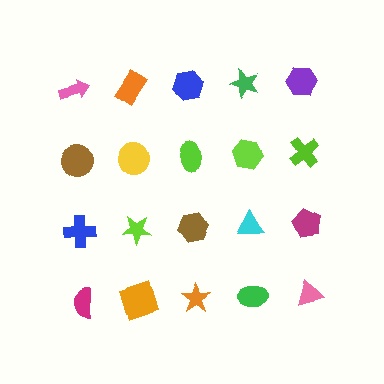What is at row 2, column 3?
A lime ellipse.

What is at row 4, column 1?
A magenta semicircle.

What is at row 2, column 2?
A yellow circle.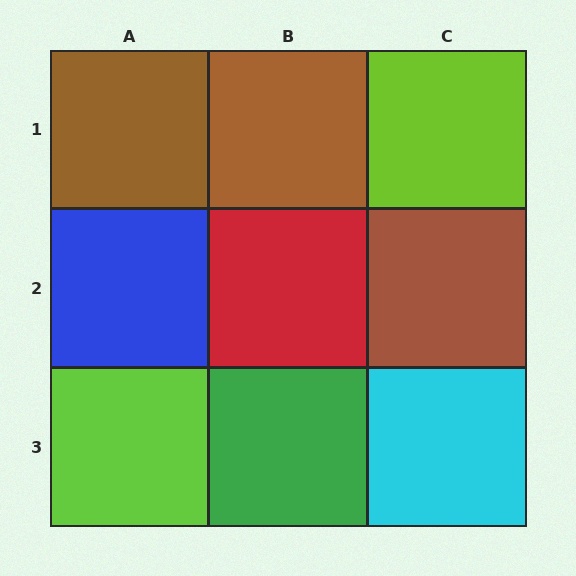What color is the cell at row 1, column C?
Lime.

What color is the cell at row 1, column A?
Brown.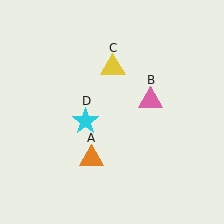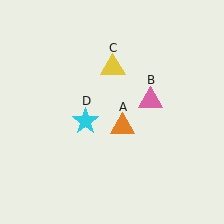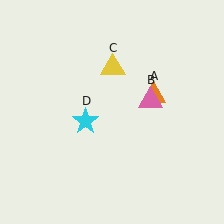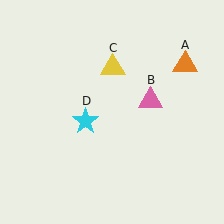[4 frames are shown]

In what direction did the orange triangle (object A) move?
The orange triangle (object A) moved up and to the right.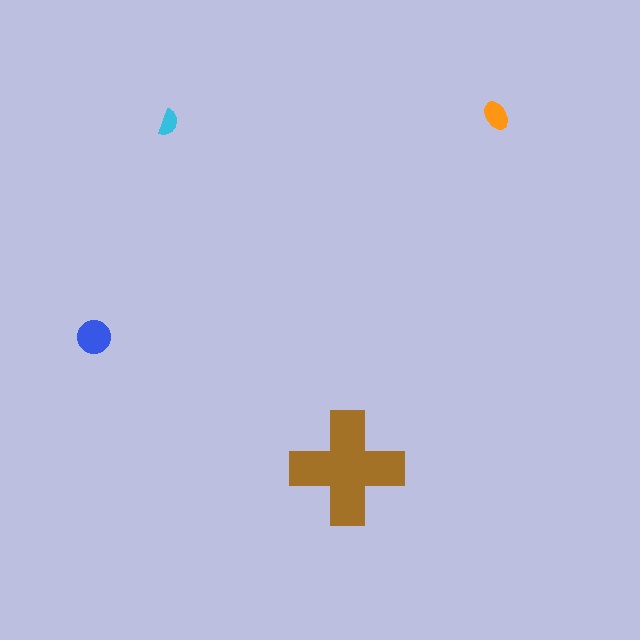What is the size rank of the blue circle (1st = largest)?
2nd.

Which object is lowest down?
The brown cross is bottommost.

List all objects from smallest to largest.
The cyan semicircle, the orange ellipse, the blue circle, the brown cross.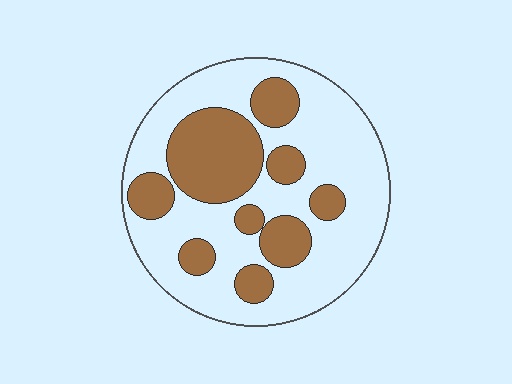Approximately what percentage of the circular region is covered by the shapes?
Approximately 35%.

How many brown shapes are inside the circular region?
9.